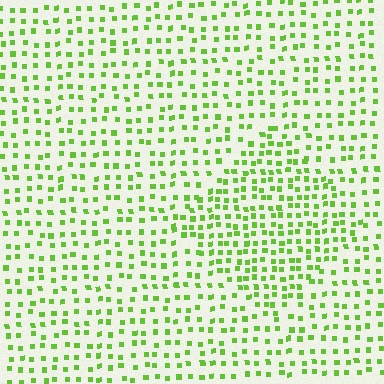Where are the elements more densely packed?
The elements are more densely packed inside the diamond boundary.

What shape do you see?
I see a diamond.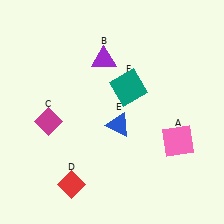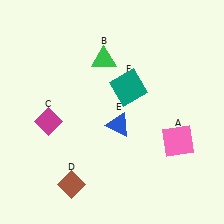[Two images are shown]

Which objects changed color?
B changed from purple to green. D changed from red to brown.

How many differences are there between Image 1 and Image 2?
There are 2 differences between the two images.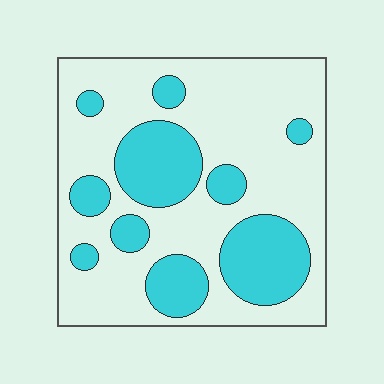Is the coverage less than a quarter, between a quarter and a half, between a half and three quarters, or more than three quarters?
Between a quarter and a half.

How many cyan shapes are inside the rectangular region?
10.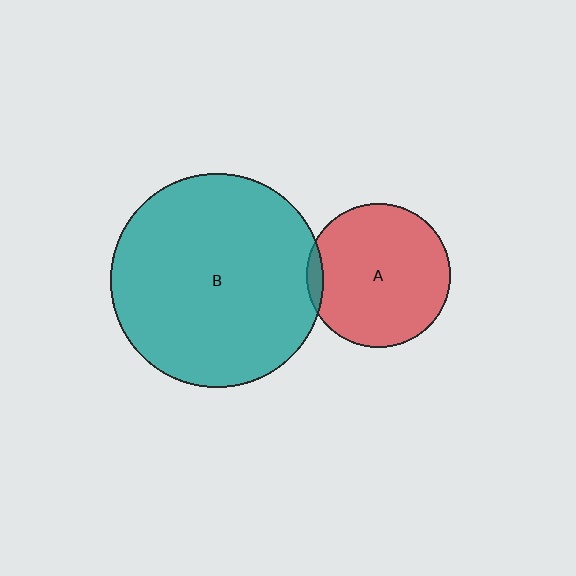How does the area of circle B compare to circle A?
Approximately 2.2 times.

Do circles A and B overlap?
Yes.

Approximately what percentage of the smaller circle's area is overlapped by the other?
Approximately 5%.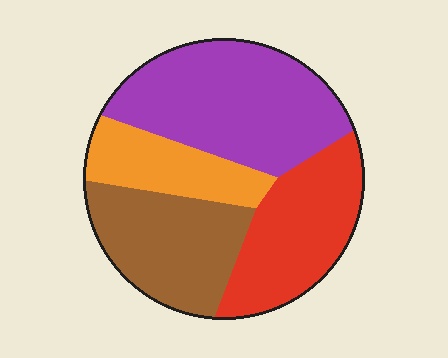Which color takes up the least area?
Orange, at roughly 15%.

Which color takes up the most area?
Purple, at roughly 35%.